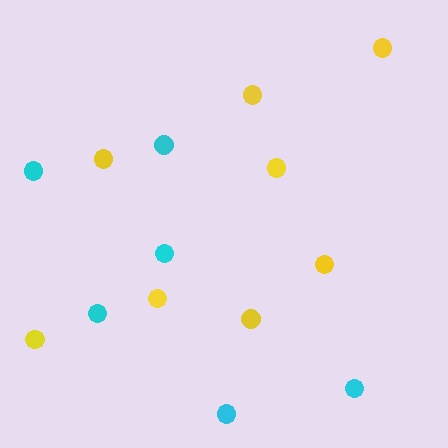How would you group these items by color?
There are 2 groups: one group of yellow circles (8) and one group of cyan circles (6).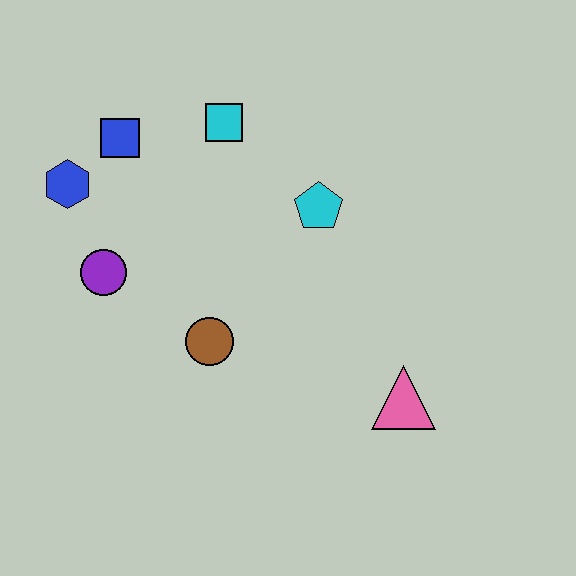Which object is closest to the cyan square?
The blue square is closest to the cyan square.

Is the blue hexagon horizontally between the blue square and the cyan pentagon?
No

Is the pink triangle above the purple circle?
No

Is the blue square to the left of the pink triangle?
Yes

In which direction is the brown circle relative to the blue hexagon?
The brown circle is below the blue hexagon.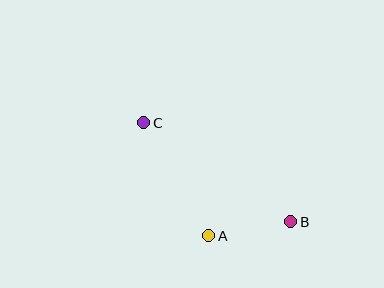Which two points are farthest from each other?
Points B and C are farthest from each other.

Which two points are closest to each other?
Points A and B are closest to each other.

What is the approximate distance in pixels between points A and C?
The distance between A and C is approximately 131 pixels.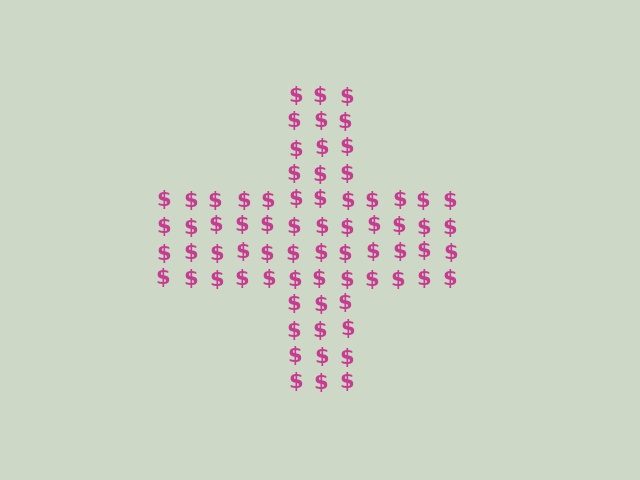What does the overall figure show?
The overall figure shows a cross.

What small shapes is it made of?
It is made of small dollar signs.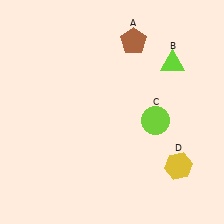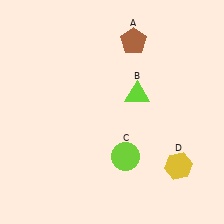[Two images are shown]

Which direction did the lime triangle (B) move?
The lime triangle (B) moved left.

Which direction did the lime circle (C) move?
The lime circle (C) moved down.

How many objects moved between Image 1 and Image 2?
2 objects moved between the two images.